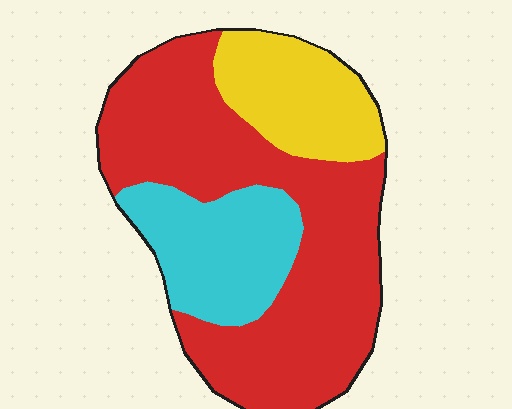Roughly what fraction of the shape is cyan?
Cyan covers roughly 20% of the shape.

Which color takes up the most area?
Red, at roughly 60%.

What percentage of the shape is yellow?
Yellow covers around 20% of the shape.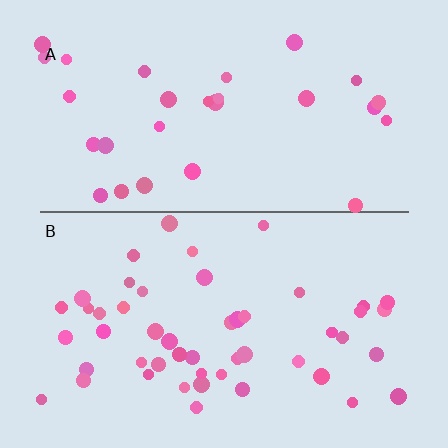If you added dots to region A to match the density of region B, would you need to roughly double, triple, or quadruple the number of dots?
Approximately double.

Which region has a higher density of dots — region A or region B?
B (the bottom).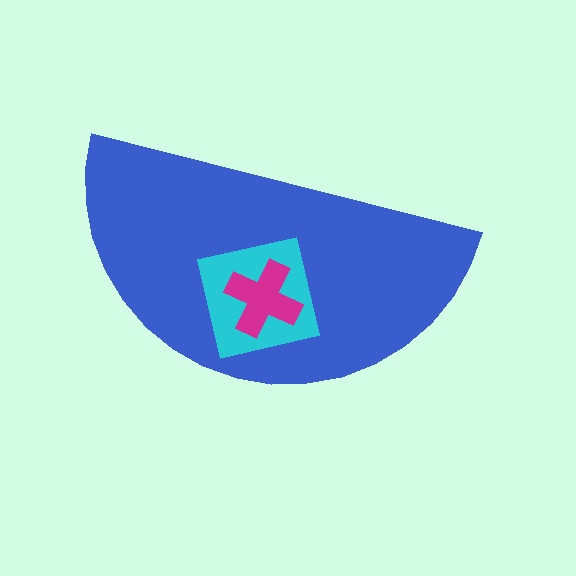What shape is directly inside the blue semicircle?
The cyan square.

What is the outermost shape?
The blue semicircle.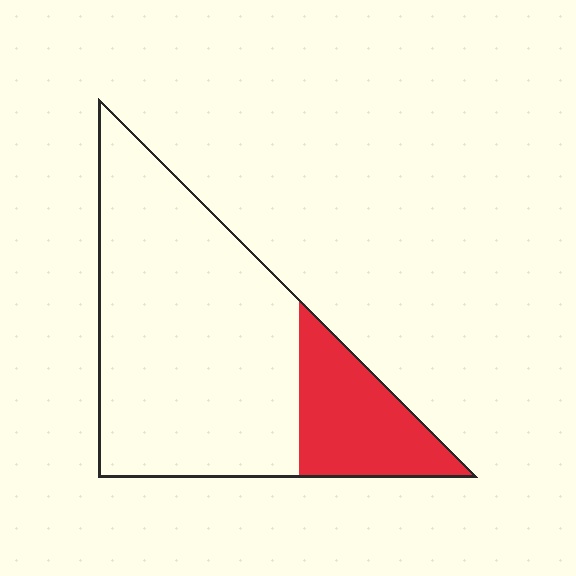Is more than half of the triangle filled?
No.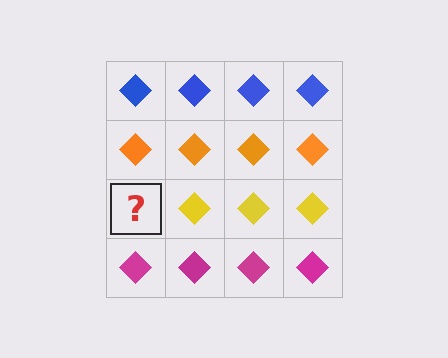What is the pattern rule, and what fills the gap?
The rule is that each row has a consistent color. The gap should be filled with a yellow diamond.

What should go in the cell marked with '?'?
The missing cell should contain a yellow diamond.